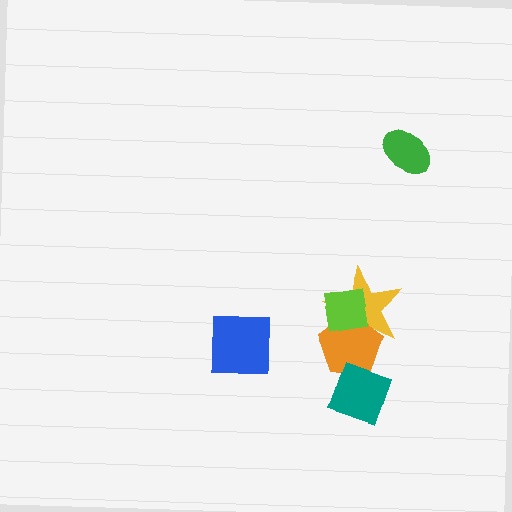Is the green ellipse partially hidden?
No, no other shape covers it.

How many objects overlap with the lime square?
2 objects overlap with the lime square.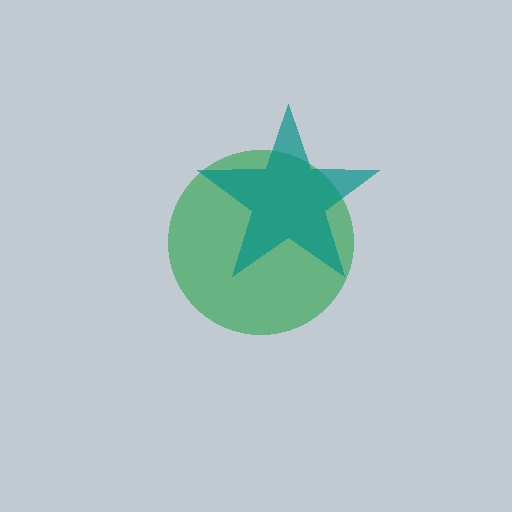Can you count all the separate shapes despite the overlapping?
Yes, there are 2 separate shapes.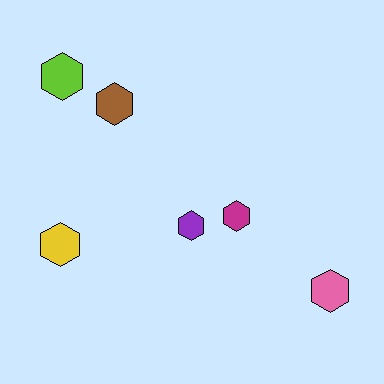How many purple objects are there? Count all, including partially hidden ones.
There is 1 purple object.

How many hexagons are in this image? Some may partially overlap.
There are 6 hexagons.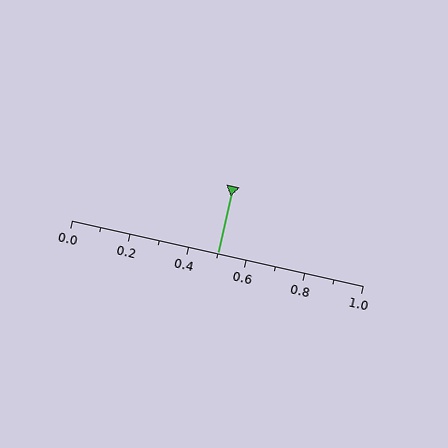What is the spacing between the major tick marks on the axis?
The major ticks are spaced 0.2 apart.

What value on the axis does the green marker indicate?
The marker indicates approximately 0.5.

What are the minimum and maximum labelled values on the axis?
The axis runs from 0.0 to 1.0.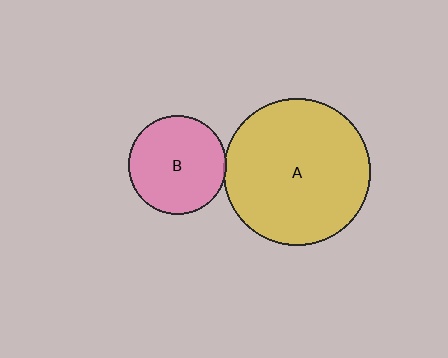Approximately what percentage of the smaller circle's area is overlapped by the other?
Approximately 5%.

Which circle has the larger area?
Circle A (yellow).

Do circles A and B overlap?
Yes.